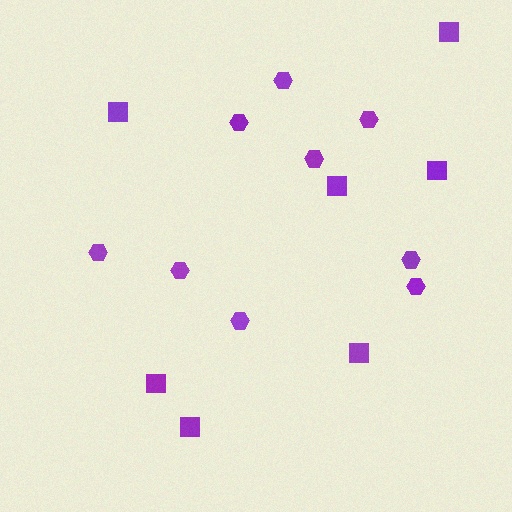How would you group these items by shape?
There are 2 groups: one group of squares (7) and one group of hexagons (9).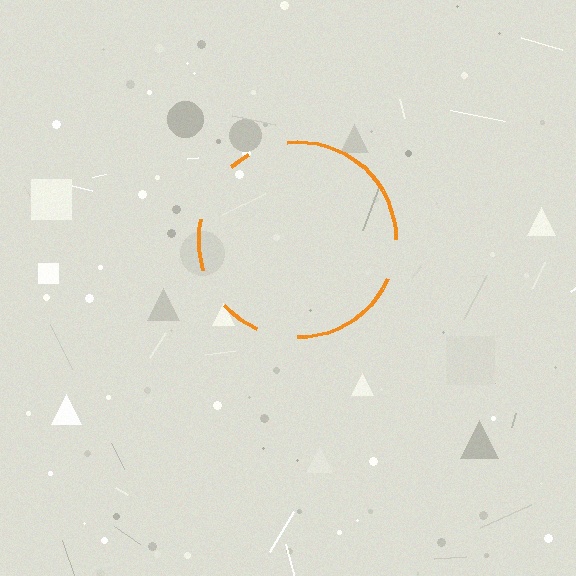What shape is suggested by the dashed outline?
The dashed outline suggests a circle.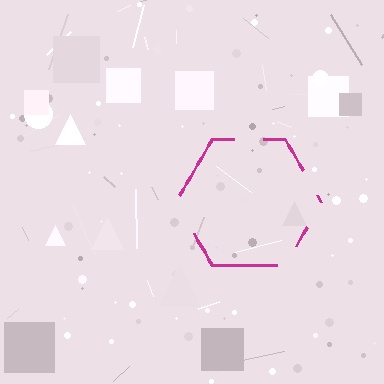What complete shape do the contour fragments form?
The contour fragments form a hexagon.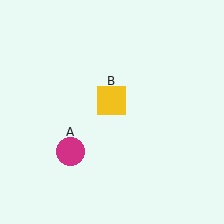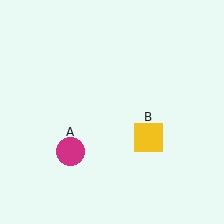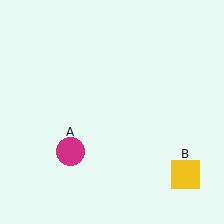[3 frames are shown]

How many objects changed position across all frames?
1 object changed position: yellow square (object B).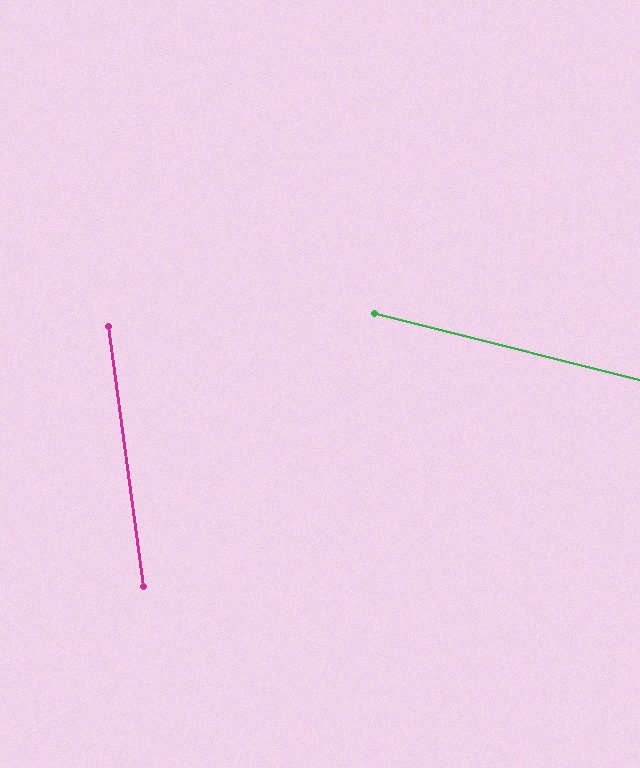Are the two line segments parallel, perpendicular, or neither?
Neither parallel nor perpendicular — they differ by about 68°.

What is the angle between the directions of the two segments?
Approximately 68 degrees.